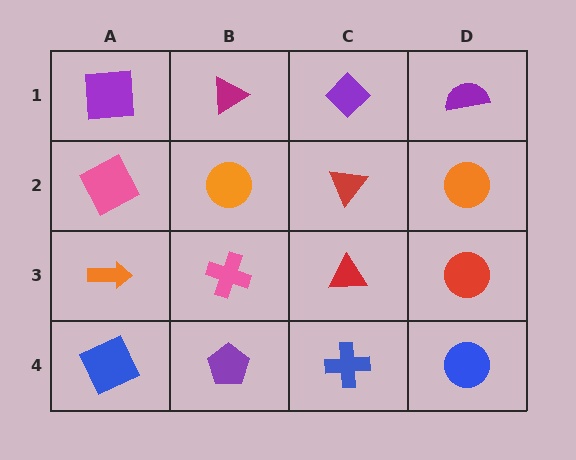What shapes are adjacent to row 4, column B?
A pink cross (row 3, column B), a blue square (row 4, column A), a blue cross (row 4, column C).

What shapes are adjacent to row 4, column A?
An orange arrow (row 3, column A), a purple pentagon (row 4, column B).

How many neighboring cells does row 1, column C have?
3.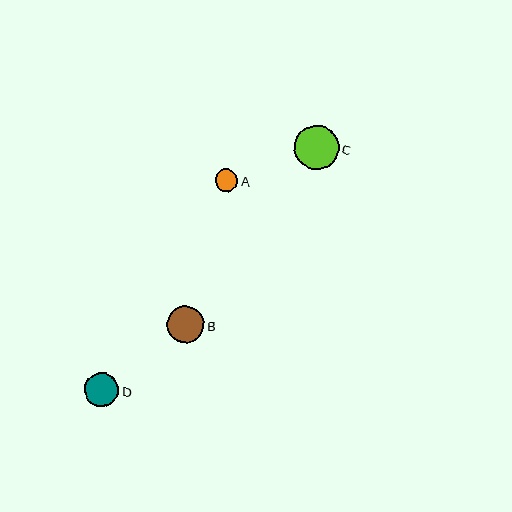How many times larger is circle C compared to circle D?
Circle C is approximately 1.3 times the size of circle D.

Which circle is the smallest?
Circle A is the smallest with a size of approximately 23 pixels.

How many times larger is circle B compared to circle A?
Circle B is approximately 1.6 times the size of circle A.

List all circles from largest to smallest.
From largest to smallest: C, B, D, A.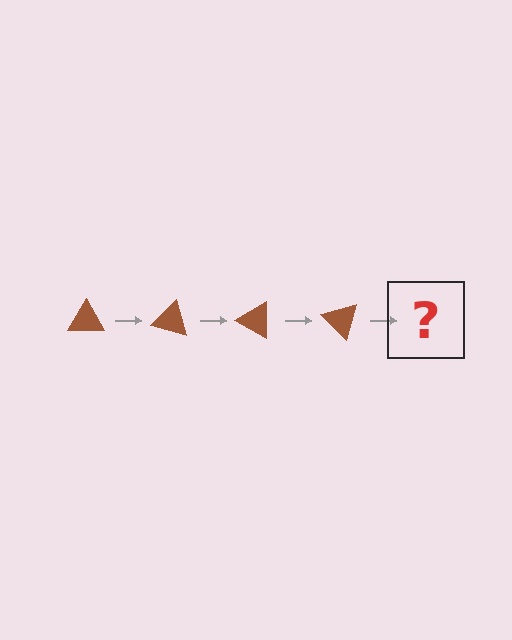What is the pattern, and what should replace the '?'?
The pattern is that the triangle rotates 15 degrees each step. The '?' should be a brown triangle rotated 60 degrees.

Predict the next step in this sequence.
The next step is a brown triangle rotated 60 degrees.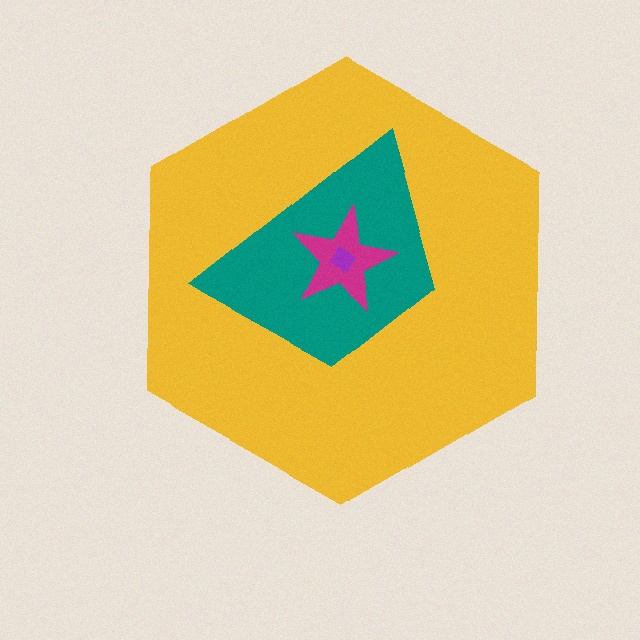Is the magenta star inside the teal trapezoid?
Yes.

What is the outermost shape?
The yellow hexagon.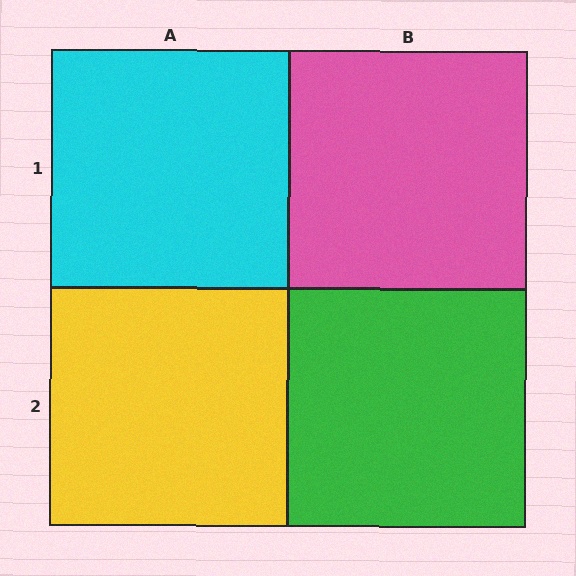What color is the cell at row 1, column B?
Pink.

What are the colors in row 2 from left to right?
Yellow, green.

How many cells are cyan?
1 cell is cyan.